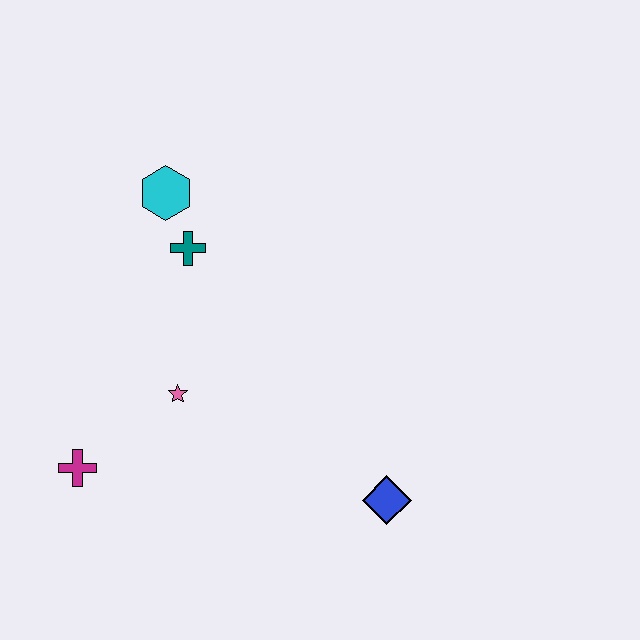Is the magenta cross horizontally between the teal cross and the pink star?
No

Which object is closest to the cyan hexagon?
The teal cross is closest to the cyan hexagon.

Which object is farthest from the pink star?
The blue diamond is farthest from the pink star.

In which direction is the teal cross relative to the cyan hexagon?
The teal cross is below the cyan hexagon.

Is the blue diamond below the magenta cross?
Yes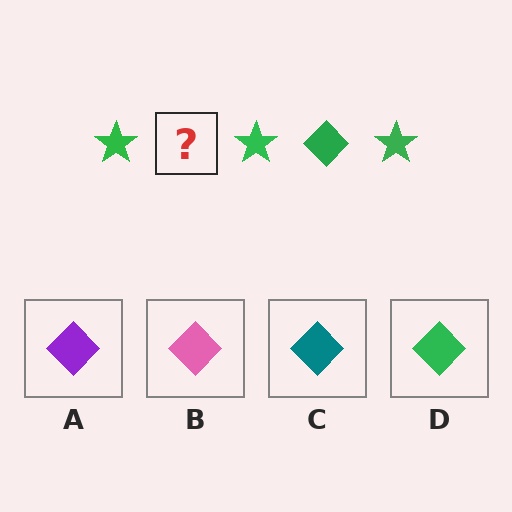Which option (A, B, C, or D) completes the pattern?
D.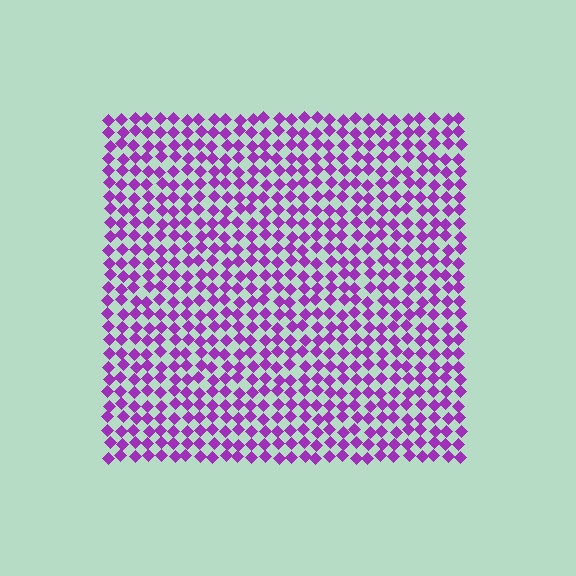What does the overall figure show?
The overall figure shows a square.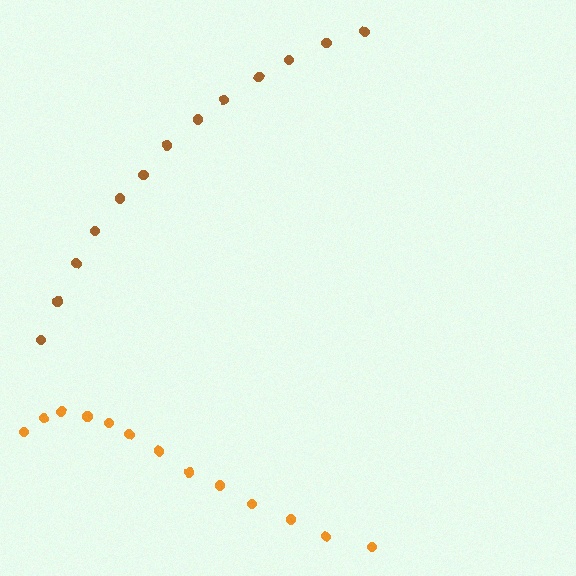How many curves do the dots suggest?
There are 2 distinct paths.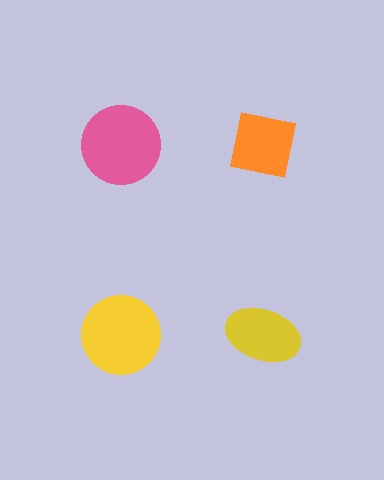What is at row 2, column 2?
A yellow ellipse.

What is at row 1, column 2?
An orange square.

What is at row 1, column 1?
A pink circle.